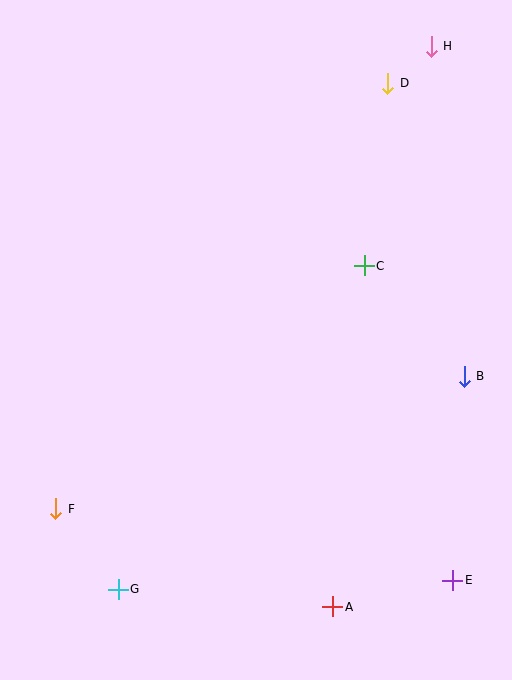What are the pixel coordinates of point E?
Point E is at (453, 580).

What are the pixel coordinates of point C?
Point C is at (364, 266).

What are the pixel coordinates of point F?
Point F is at (56, 509).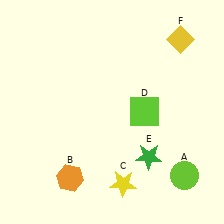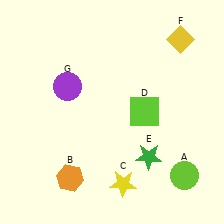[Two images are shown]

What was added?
A purple circle (G) was added in Image 2.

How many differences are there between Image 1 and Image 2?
There is 1 difference between the two images.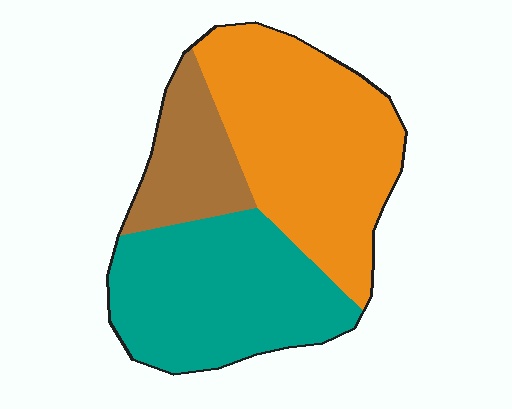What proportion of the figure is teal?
Teal takes up about three eighths (3/8) of the figure.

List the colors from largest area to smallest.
From largest to smallest: orange, teal, brown.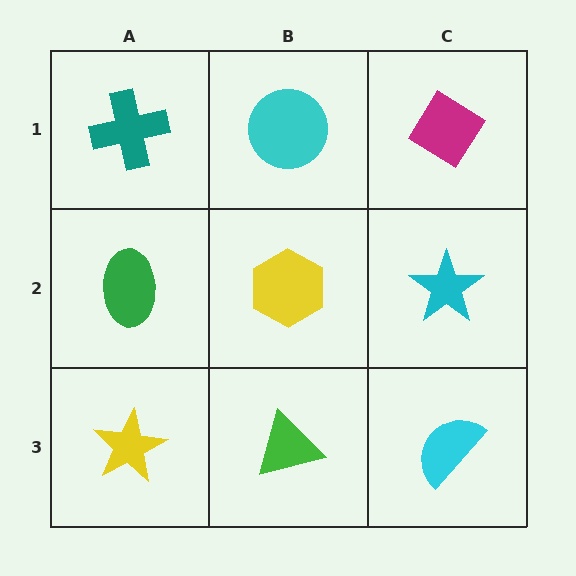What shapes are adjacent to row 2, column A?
A teal cross (row 1, column A), a yellow star (row 3, column A), a yellow hexagon (row 2, column B).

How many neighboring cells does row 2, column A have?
3.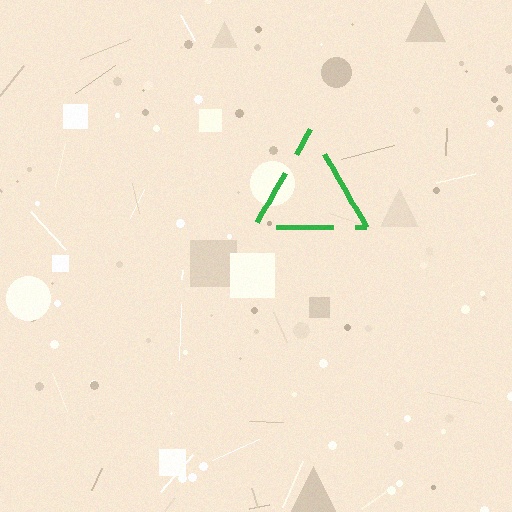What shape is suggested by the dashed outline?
The dashed outline suggests a triangle.